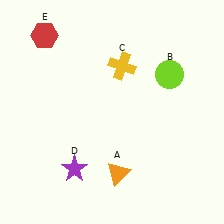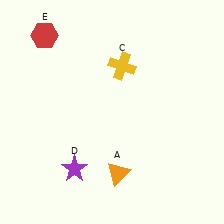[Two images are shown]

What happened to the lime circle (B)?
The lime circle (B) was removed in Image 2. It was in the top-right area of Image 1.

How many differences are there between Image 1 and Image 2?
There is 1 difference between the two images.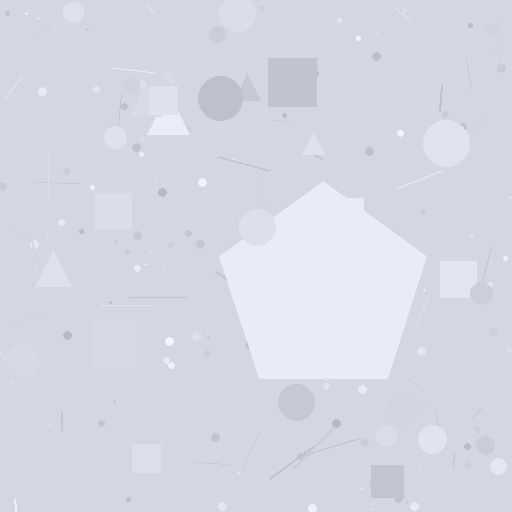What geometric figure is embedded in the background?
A pentagon is embedded in the background.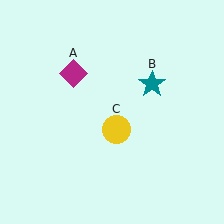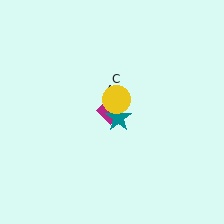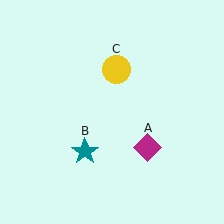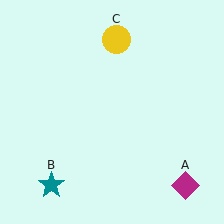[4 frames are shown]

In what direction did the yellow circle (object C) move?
The yellow circle (object C) moved up.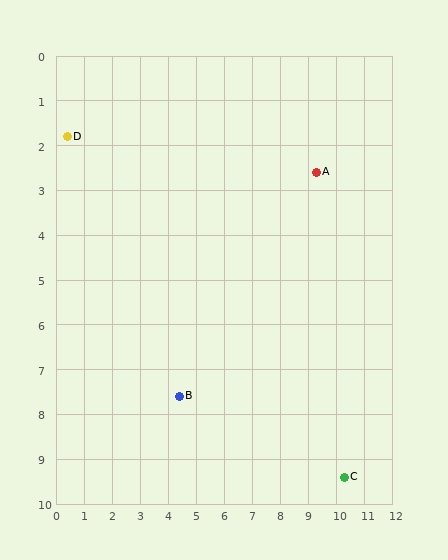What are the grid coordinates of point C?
Point C is at approximately (10.3, 9.4).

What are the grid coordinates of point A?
Point A is at approximately (9.3, 2.6).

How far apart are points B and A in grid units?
Points B and A are about 7.0 grid units apart.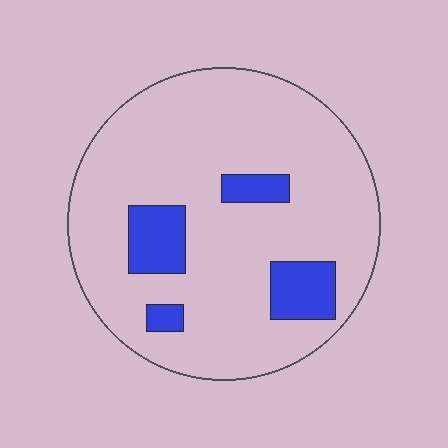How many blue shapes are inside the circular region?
4.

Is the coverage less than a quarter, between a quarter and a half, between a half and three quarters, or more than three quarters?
Less than a quarter.